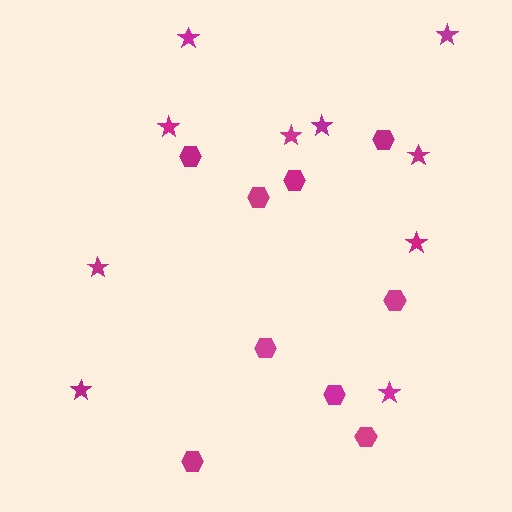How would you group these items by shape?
There are 2 groups: one group of hexagons (9) and one group of stars (10).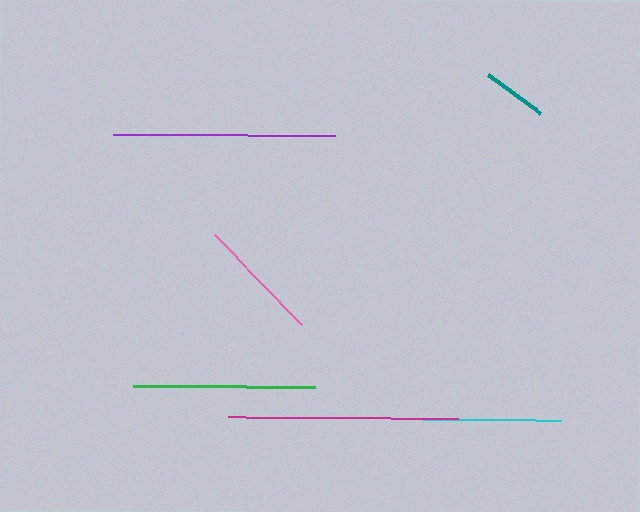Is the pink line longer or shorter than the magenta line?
The magenta line is longer than the pink line.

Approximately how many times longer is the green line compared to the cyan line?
The green line is approximately 1.3 times the length of the cyan line.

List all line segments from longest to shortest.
From longest to shortest: magenta, purple, green, cyan, pink, teal.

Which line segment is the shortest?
The teal line is the shortest at approximately 65 pixels.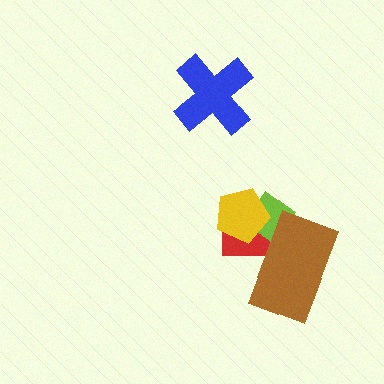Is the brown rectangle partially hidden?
No, no other shape covers it.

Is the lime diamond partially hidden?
Yes, it is partially covered by another shape.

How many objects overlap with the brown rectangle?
2 objects overlap with the brown rectangle.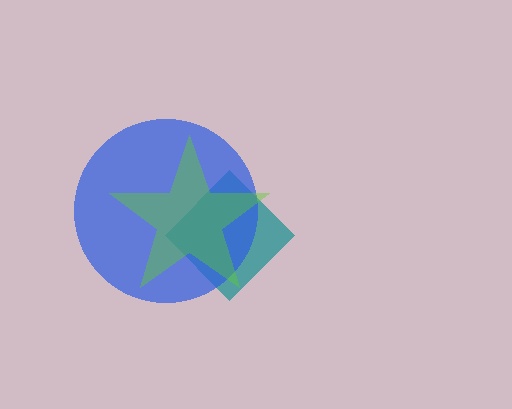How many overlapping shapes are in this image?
There are 3 overlapping shapes in the image.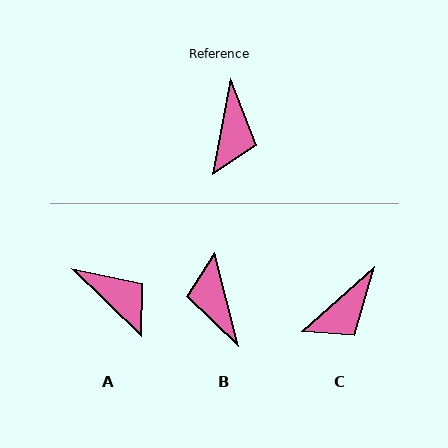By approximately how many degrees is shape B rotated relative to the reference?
Approximately 155 degrees clockwise.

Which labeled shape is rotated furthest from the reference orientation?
B, about 155 degrees away.